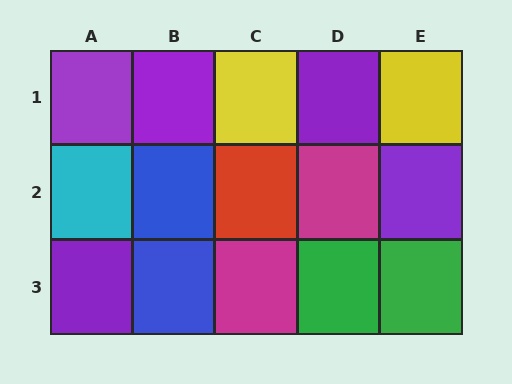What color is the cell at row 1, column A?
Purple.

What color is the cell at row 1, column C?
Yellow.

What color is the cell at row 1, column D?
Purple.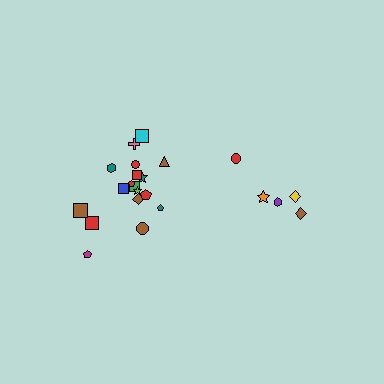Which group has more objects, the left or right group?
The left group.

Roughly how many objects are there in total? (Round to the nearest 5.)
Roughly 25 objects in total.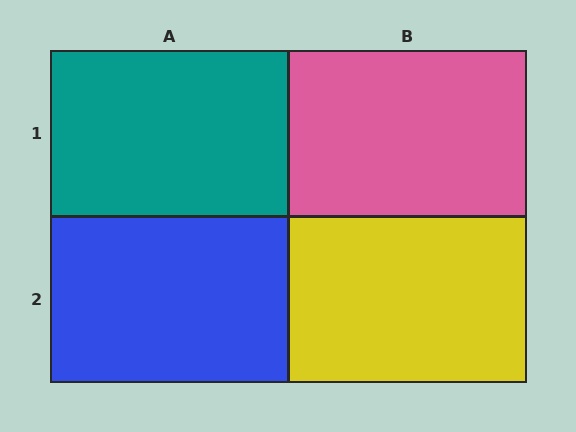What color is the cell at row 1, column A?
Teal.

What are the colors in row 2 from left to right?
Blue, yellow.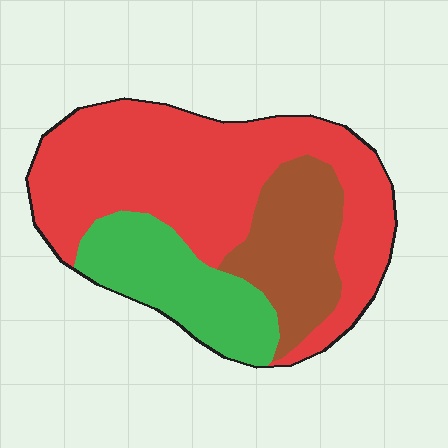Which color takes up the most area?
Red, at roughly 60%.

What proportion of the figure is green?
Green takes up between a sixth and a third of the figure.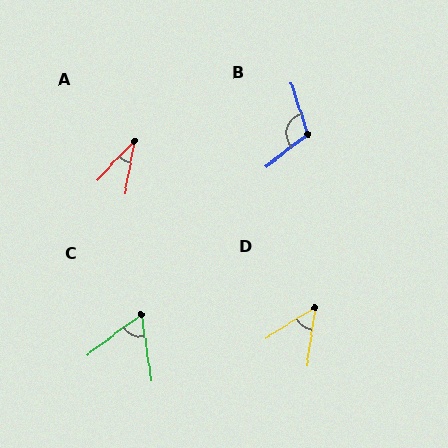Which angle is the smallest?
A, at approximately 33 degrees.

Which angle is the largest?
B, at approximately 110 degrees.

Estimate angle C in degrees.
Approximately 62 degrees.